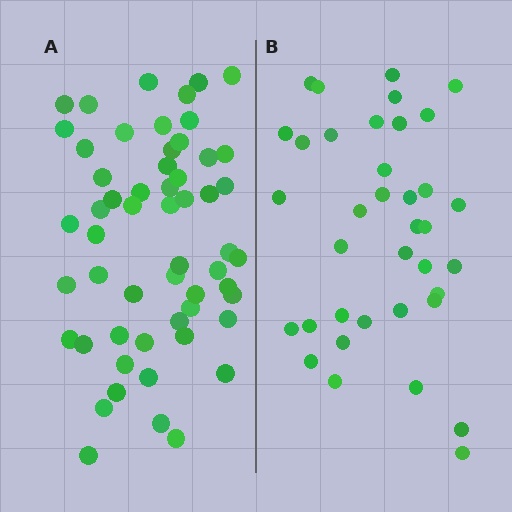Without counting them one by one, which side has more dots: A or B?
Region A (the left region) has more dots.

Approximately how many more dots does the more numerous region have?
Region A has approximately 20 more dots than region B.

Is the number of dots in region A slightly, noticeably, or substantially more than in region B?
Region A has substantially more. The ratio is roughly 1.5 to 1.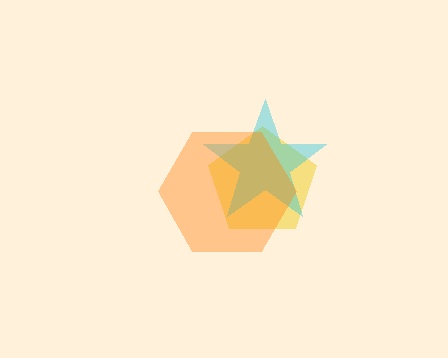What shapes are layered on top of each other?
The layered shapes are: a yellow pentagon, a cyan star, an orange hexagon.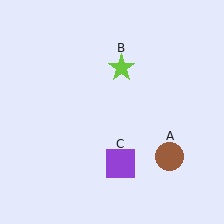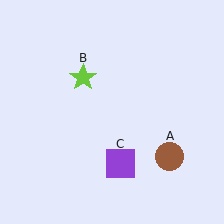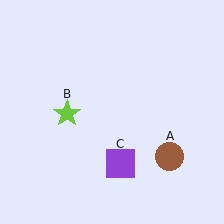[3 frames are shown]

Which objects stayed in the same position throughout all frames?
Brown circle (object A) and purple square (object C) remained stationary.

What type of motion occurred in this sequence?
The lime star (object B) rotated counterclockwise around the center of the scene.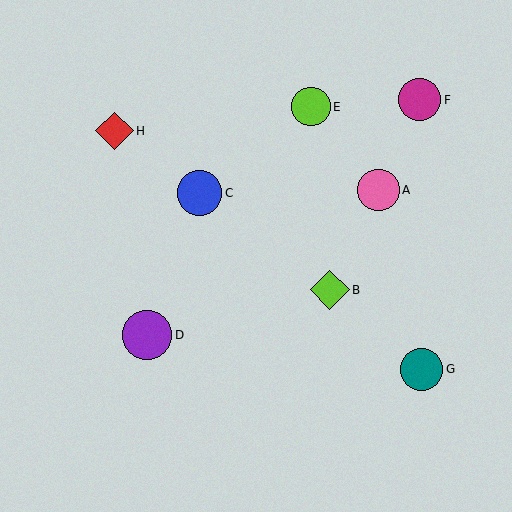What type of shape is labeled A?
Shape A is a pink circle.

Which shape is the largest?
The purple circle (labeled D) is the largest.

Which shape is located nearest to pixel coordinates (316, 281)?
The lime diamond (labeled B) at (330, 290) is nearest to that location.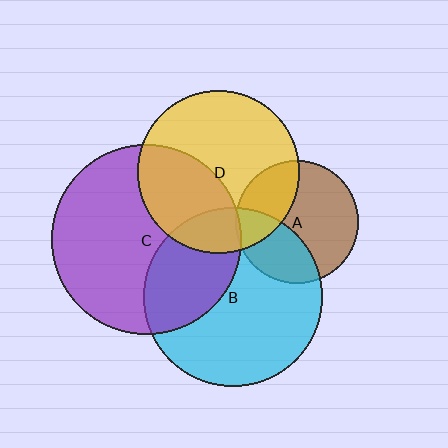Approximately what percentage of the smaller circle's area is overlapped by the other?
Approximately 40%.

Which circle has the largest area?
Circle C (purple).